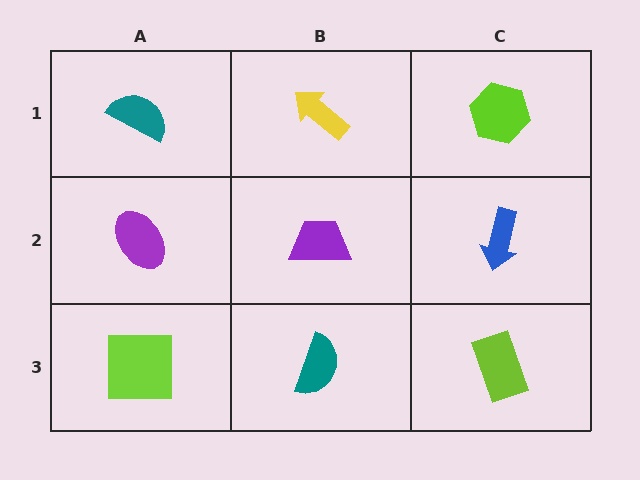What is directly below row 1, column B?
A purple trapezoid.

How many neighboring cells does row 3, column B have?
3.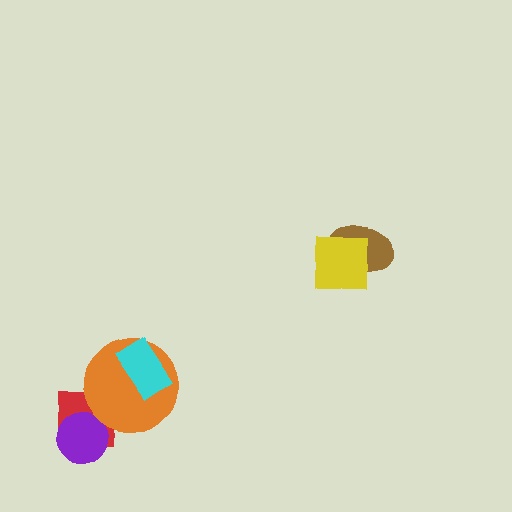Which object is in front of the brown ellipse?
The yellow square is in front of the brown ellipse.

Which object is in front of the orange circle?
The cyan rectangle is in front of the orange circle.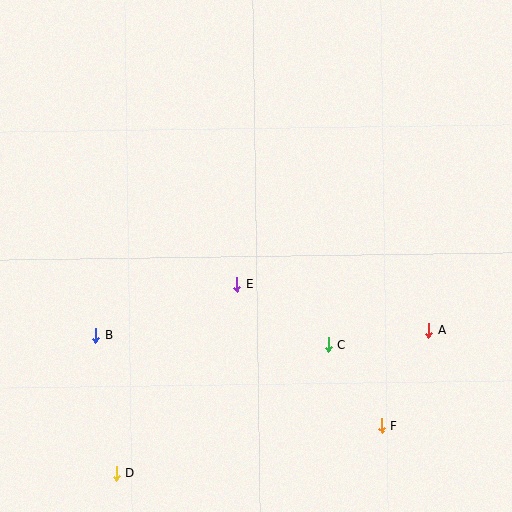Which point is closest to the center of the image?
Point E at (237, 284) is closest to the center.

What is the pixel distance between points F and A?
The distance between F and A is 107 pixels.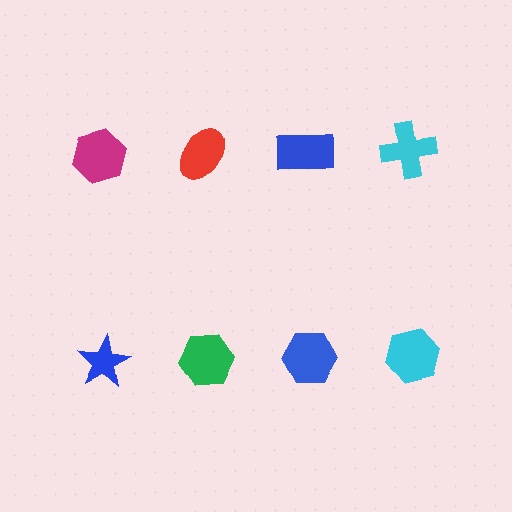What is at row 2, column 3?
A blue hexagon.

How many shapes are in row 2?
4 shapes.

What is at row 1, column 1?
A magenta hexagon.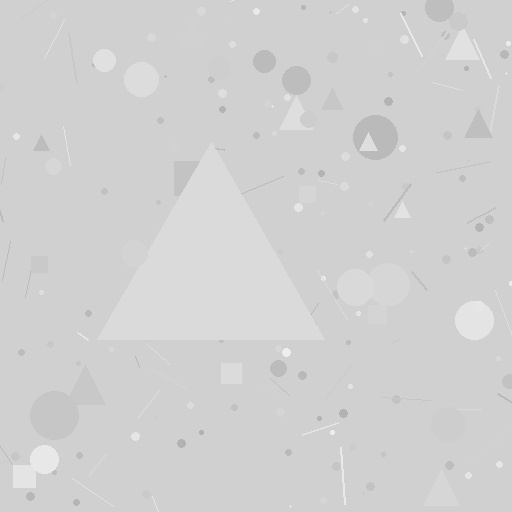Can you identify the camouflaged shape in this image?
The camouflaged shape is a triangle.